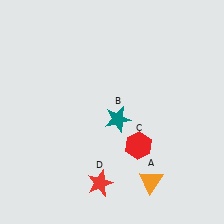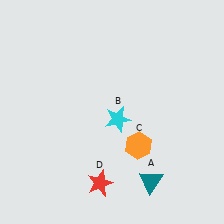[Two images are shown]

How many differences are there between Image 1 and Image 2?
There are 3 differences between the two images.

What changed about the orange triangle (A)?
In Image 1, A is orange. In Image 2, it changed to teal.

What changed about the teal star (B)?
In Image 1, B is teal. In Image 2, it changed to cyan.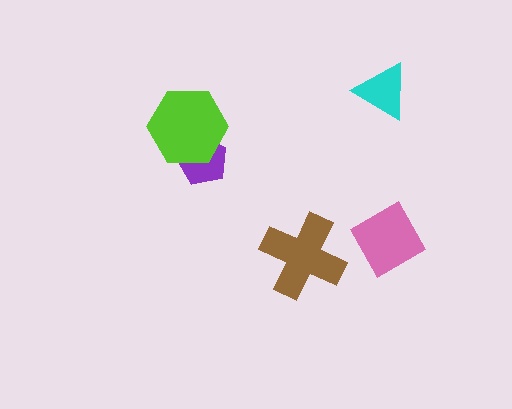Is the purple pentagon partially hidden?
Yes, it is partially covered by another shape.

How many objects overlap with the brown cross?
0 objects overlap with the brown cross.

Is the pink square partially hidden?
No, no other shape covers it.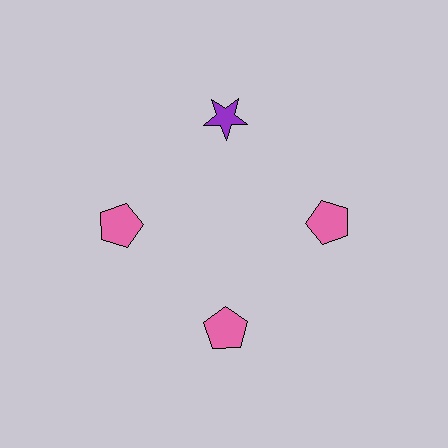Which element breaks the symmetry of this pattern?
The purple star at roughly the 12 o'clock position breaks the symmetry. All other shapes are pink pentagons.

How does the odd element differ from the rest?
It differs in both color (purple instead of pink) and shape (star instead of pentagon).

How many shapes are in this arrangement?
There are 4 shapes arranged in a ring pattern.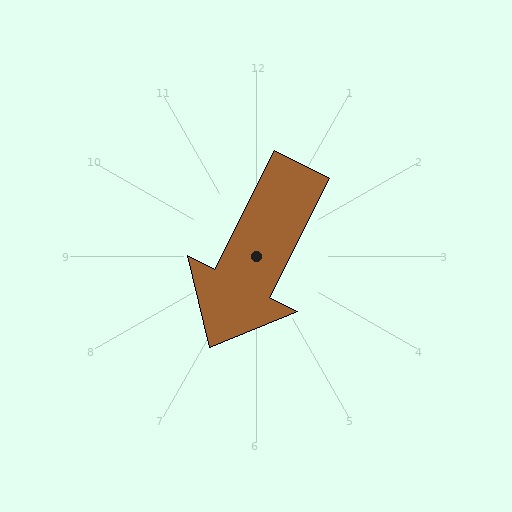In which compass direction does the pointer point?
Southwest.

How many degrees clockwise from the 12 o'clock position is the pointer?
Approximately 207 degrees.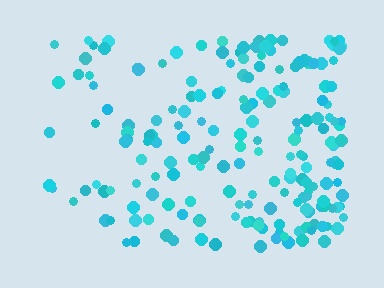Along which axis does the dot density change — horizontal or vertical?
Horizontal.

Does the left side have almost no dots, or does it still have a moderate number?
Still a moderate number, just noticeably fewer than the right.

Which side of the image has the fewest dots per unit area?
The left.